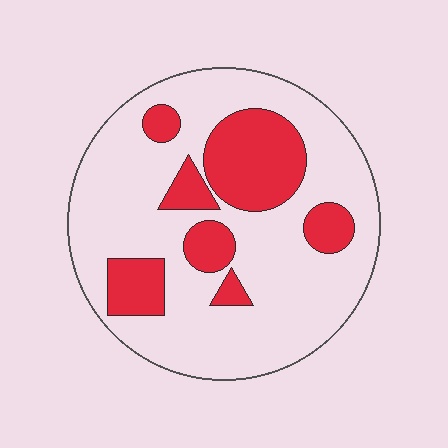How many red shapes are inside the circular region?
7.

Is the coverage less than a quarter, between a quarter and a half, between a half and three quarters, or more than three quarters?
Between a quarter and a half.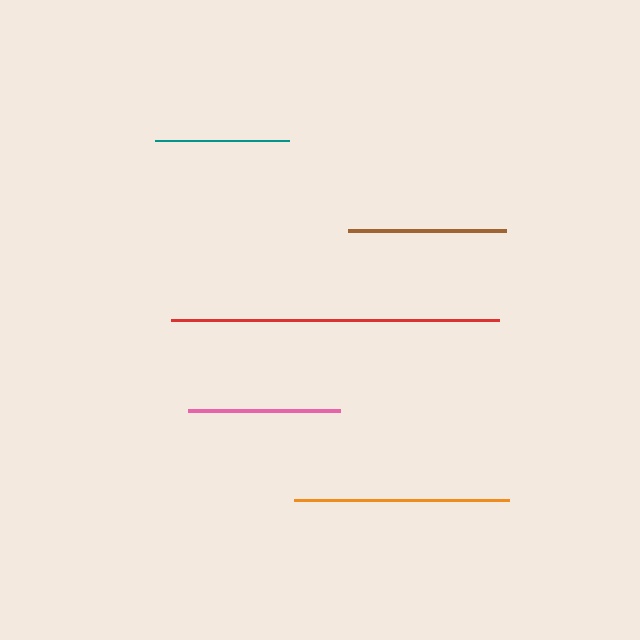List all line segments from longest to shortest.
From longest to shortest: red, orange, brown, pink, teal.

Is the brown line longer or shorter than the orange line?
The orange line is longer than the brown line.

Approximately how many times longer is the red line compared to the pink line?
The red line is approximately 2.2 times the length of the pink line.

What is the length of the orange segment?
The orange segment is approximately 216 pixels long.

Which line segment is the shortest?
The teal line is the shortest at approximately 134 pixels.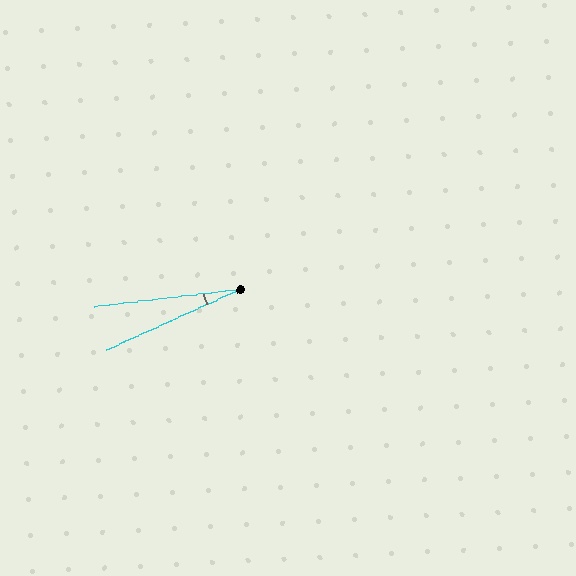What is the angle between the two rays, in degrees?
Approximately 18 degrees.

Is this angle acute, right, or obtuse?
It is acute.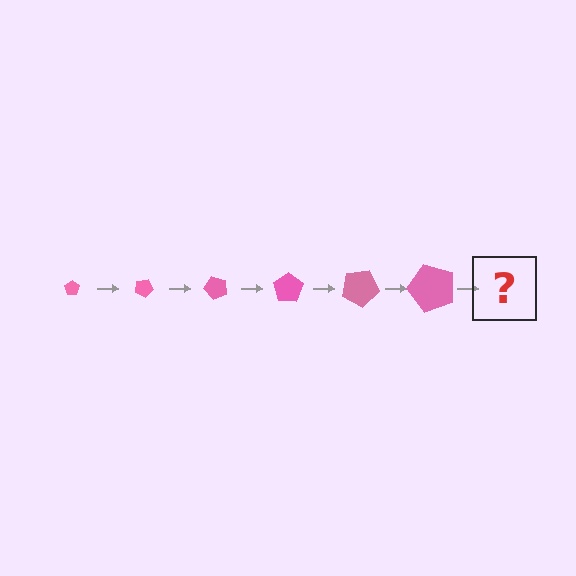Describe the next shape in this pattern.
It should be a pentagon, larger than the previous one and rotated 150 degrees from the start.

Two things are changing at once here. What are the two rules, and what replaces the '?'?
The two rules are that the pentagon grows larger each step and it rotates 25 degrees each step. The '?' should be a pentagon, larger than the previous one and rotated 150 degrees from the start.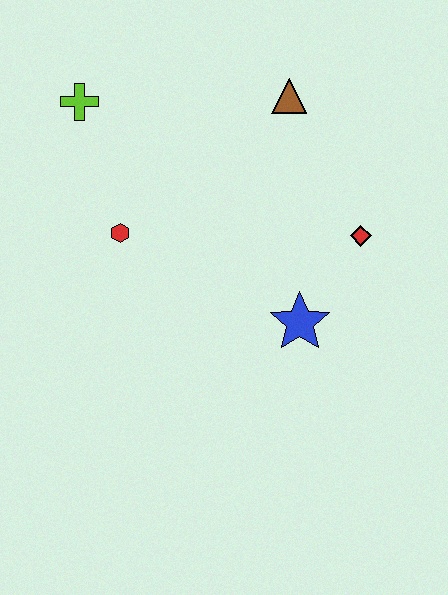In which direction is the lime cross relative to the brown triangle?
The lime cross is to the left of the brown triangle.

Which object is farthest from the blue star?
The lime cross is farthest from the blue star.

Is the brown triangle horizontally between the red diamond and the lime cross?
Yes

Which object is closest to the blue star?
The red diamond is closest to the blue star.